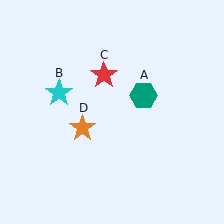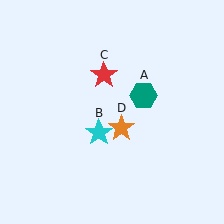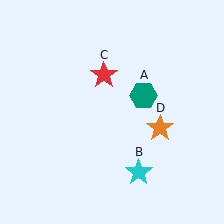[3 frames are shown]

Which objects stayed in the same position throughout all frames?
Teal hexagon (object A) and red star (object C) remained stationary.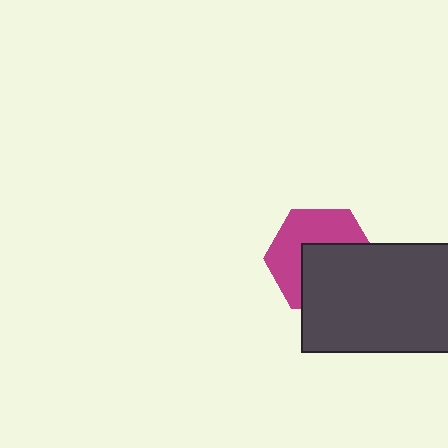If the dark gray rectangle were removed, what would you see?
You would see the complete magenta hexagon.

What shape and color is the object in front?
The object in front is a dark gray rectangle.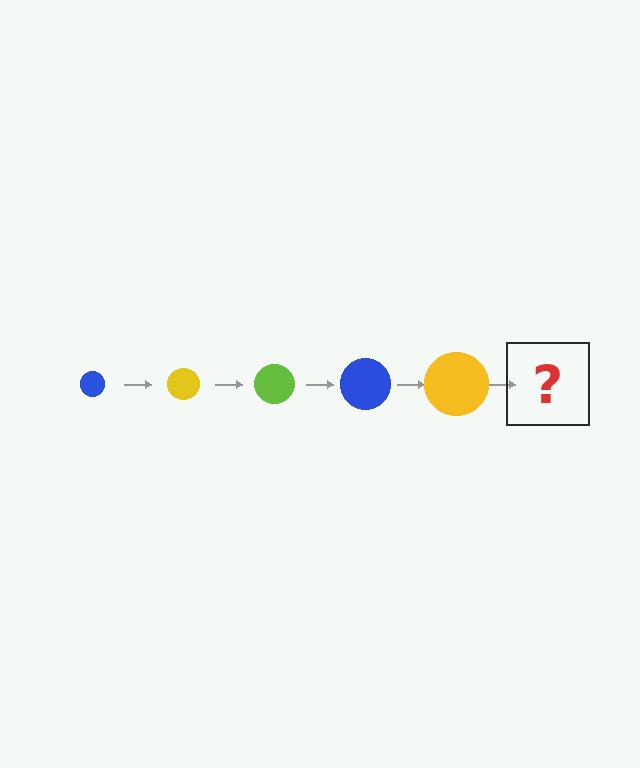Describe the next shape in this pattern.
It should be a lime circle, larger than the previous one.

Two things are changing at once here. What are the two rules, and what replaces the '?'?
The two rules are that the circle grows larger each step and the color cycles through blue, yellow, and lime. The '?' should be a lime circle, larger than the previous one.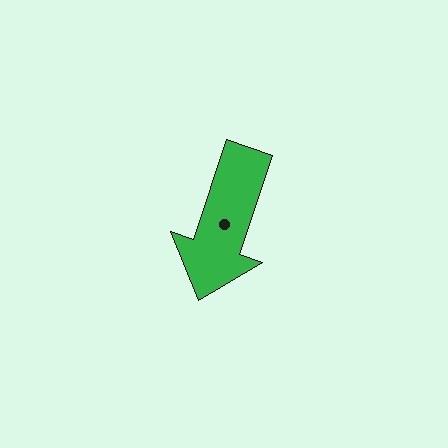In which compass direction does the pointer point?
South.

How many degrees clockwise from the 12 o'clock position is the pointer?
Approximately 198 degrees.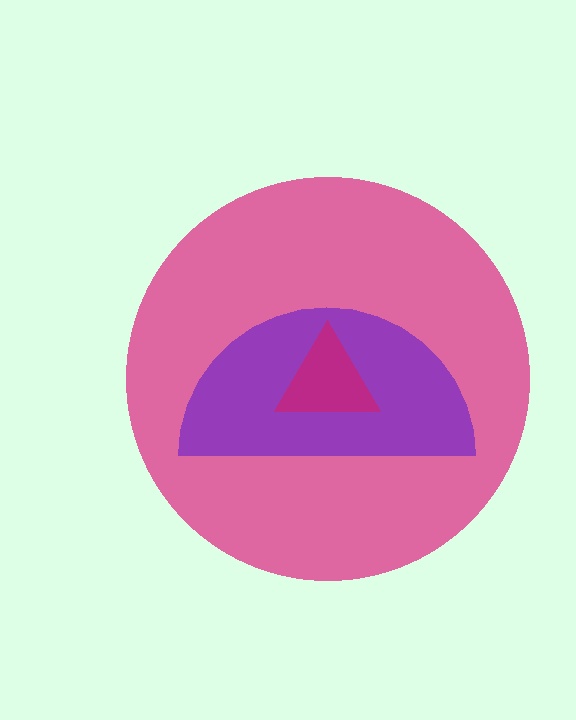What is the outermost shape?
The pink circle.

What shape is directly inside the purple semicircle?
The magenta triangle.